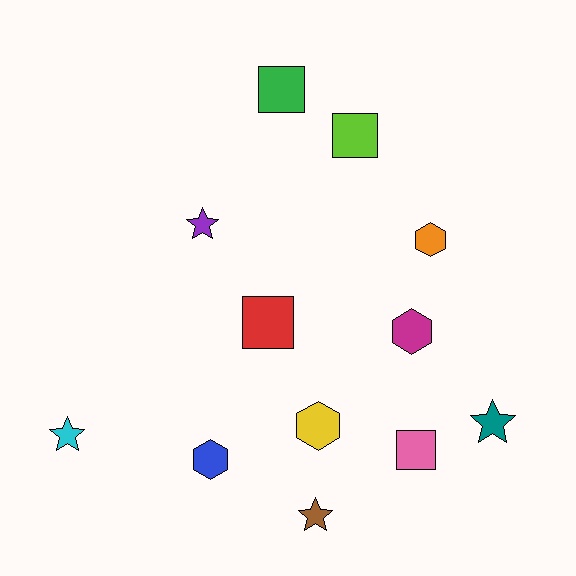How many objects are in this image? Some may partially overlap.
There are 12 objects.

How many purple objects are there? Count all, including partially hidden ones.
There is 1 purple object.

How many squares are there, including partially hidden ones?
There are 4 squares.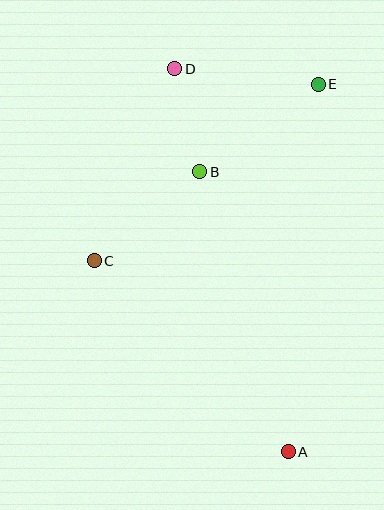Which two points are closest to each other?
Points B and D are closest to each other.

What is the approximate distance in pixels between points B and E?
The distance between B and E is approximately 147 pixels.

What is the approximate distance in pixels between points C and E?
The distance between C and E is approximately 285 pixels.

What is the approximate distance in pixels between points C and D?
The distance between C and D is approximately 209 pixels.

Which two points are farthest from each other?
Points A and D are farthest from each other.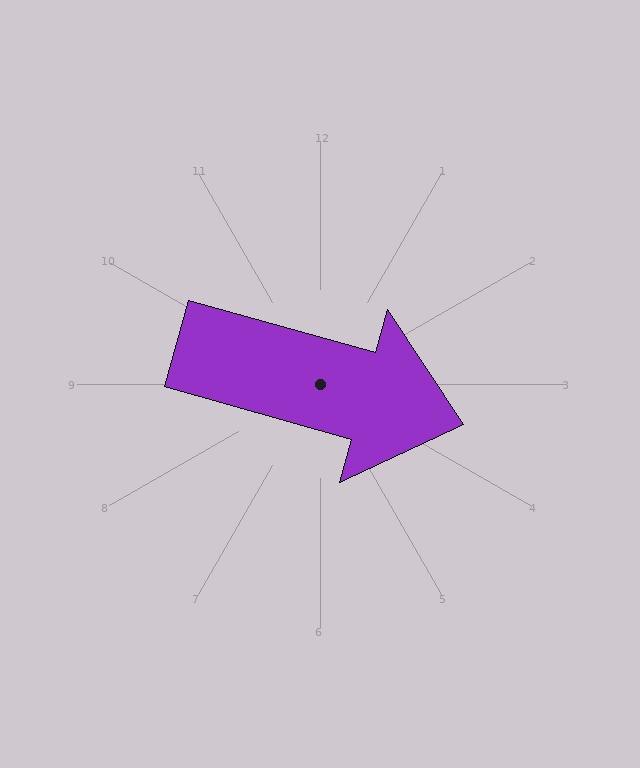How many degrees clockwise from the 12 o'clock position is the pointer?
Approximately 106 degrees.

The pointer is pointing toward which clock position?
Roughly 4 o'clock.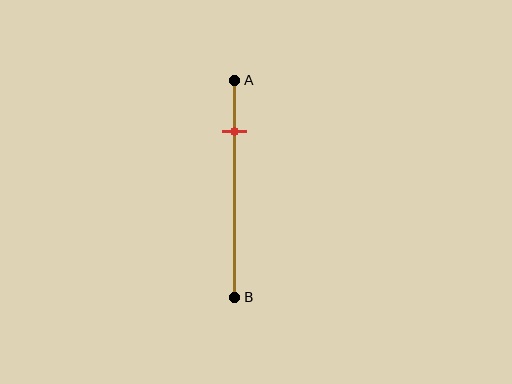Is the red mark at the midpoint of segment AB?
No, the mark is at about 25% from A, not at the 50% midpoint.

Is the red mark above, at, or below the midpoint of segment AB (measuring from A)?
The red mark is above the midpoint of segment AB.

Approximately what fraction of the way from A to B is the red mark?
The red mark is approximately 25% of the way from A to B.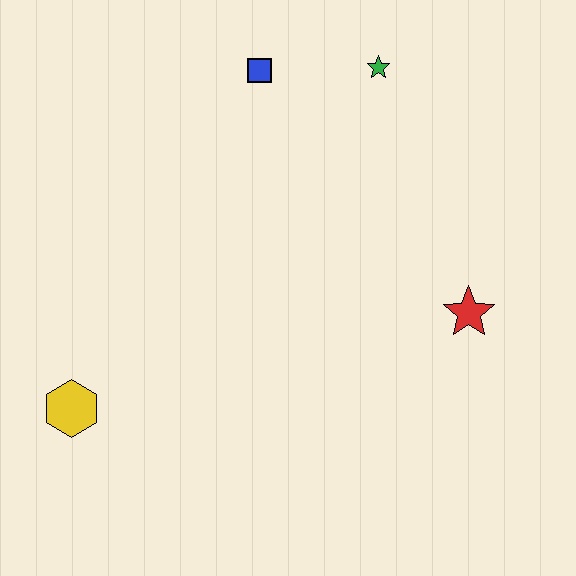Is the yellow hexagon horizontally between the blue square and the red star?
No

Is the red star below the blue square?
Yes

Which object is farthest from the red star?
The yellow hexagon is farthest from the red star.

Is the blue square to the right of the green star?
No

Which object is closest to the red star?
The green star is closest to the red star.